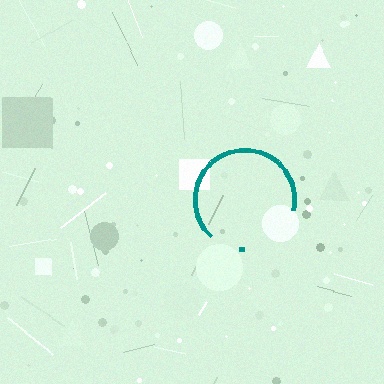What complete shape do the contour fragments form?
The contour fragments form a circle.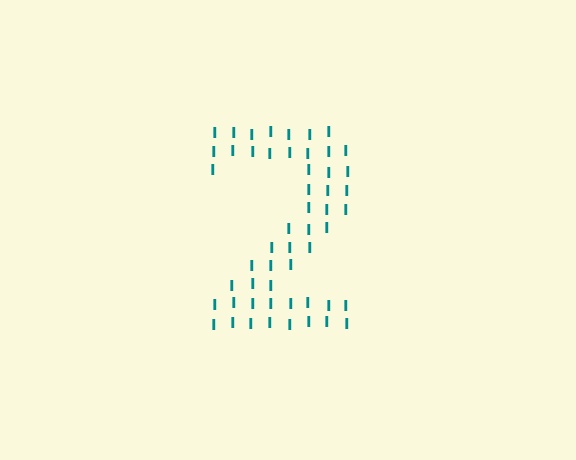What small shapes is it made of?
It is made of small letter I's.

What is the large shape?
The large shape is the digit 2.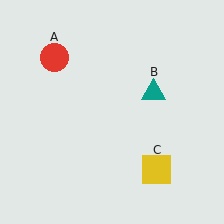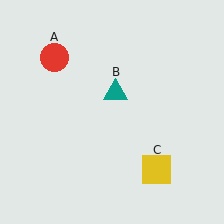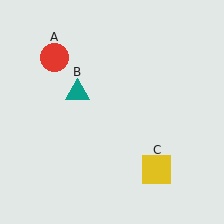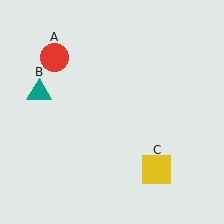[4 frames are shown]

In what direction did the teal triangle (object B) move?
The teal triangle (object B) moved left.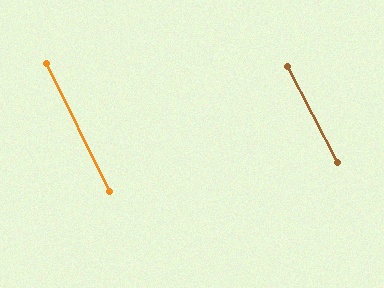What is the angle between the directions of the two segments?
Approximately 1 degree.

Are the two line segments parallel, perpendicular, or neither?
Parallel — their directions differ by only 1.4°.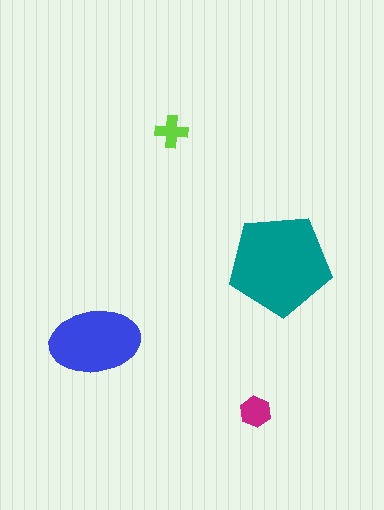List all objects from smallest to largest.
The lime cross, the magenta hexagon, the blue ellipse, the teal pentagon.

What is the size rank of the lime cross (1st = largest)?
4th.